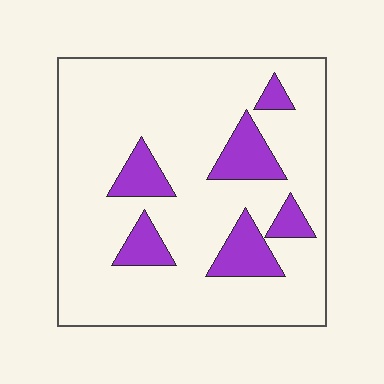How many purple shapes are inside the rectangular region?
6.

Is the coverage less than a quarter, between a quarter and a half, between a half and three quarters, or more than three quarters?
Less than a quarter.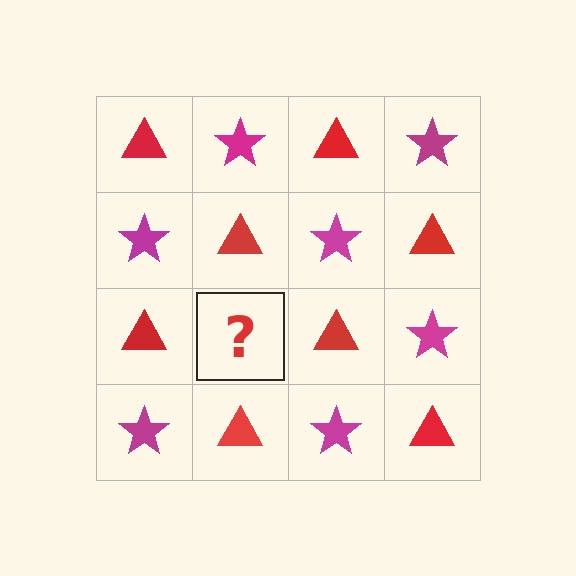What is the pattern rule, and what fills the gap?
The rule is that it alternates red triangle and magenta star in a checkerboard pattern. The gap should be filled with a magenta star.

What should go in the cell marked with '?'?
The missing cell should contain a magenta star.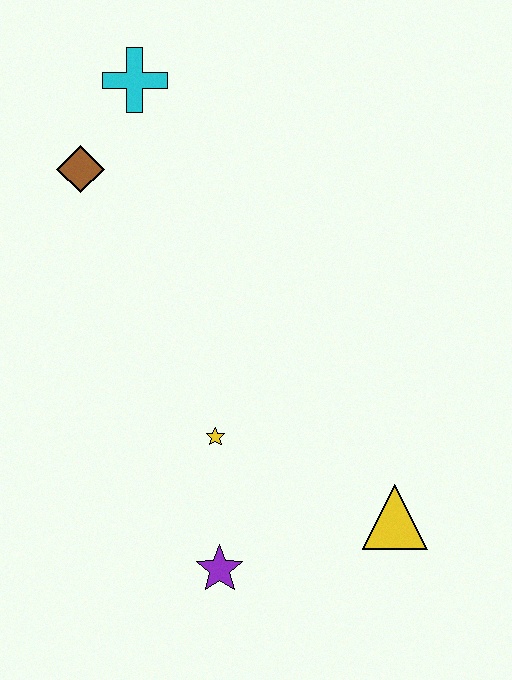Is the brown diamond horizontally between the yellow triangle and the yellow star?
No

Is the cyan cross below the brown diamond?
No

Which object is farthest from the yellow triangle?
The cyan cross is farthest from the yellow triangle.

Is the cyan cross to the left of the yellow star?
Yes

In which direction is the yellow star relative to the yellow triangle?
The yellow star is to the left of the yellow triangle.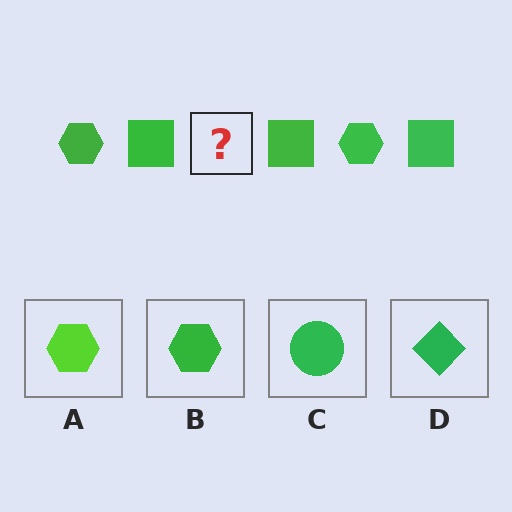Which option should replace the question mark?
Option B.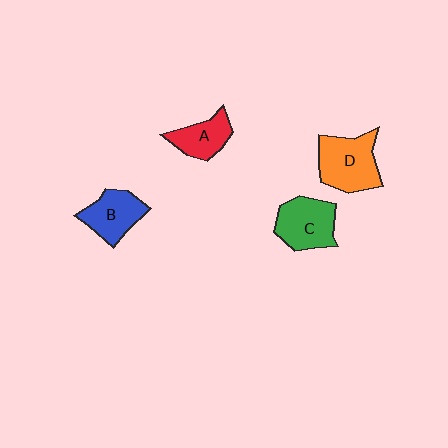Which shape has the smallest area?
Shape A (red).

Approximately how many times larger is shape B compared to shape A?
Approximately 1.2 times.